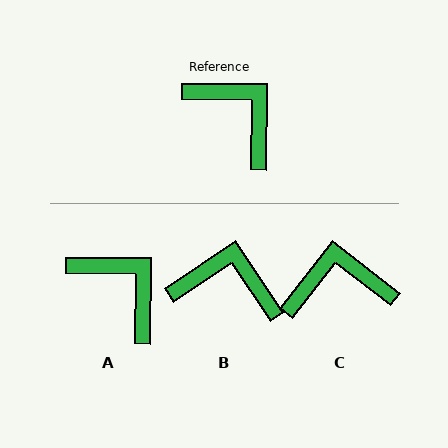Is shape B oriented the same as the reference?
No, it is off by about 34 degrees.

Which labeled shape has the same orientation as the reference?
A.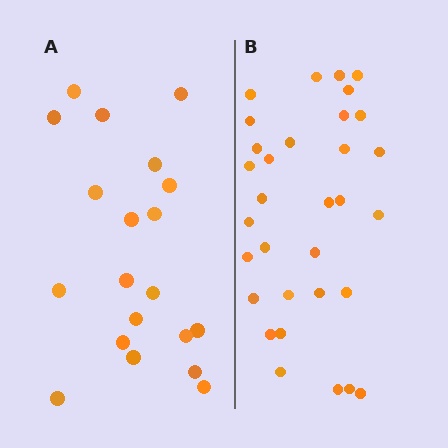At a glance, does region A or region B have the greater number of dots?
Region B (the right region) has more dots.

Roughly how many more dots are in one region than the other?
Region B has roughly 12 or so more dots than region A.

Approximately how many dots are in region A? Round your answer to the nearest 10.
About 20 dots.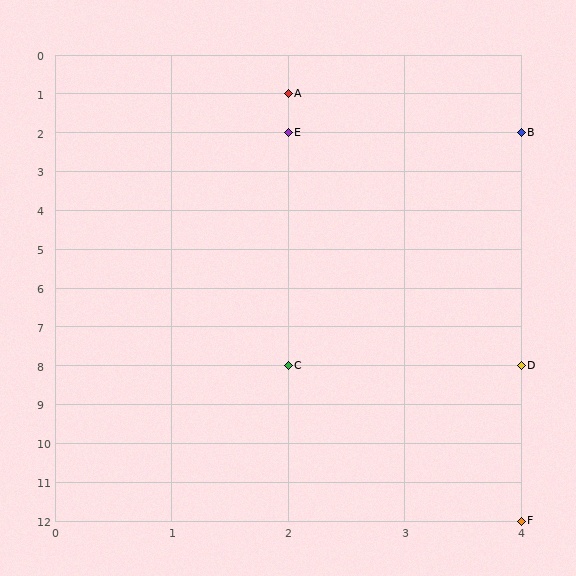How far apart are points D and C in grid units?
Points D and C are 2 columns apart.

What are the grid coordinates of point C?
Point C is at grid coordinates (2, 8).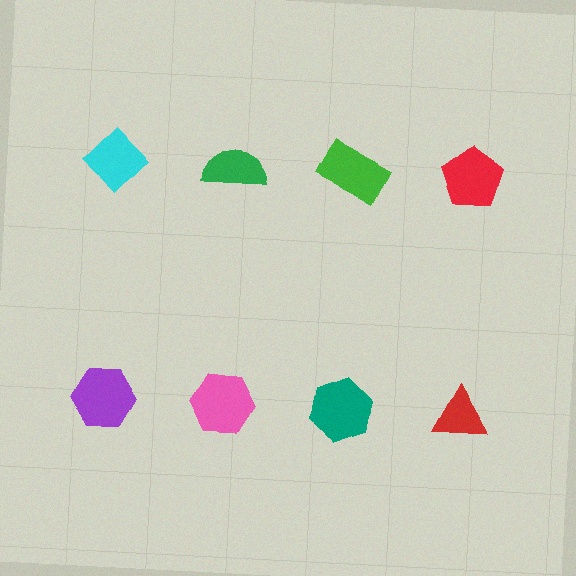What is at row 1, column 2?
A green semicircle.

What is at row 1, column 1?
A cyan diamond.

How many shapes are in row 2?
4 shapes.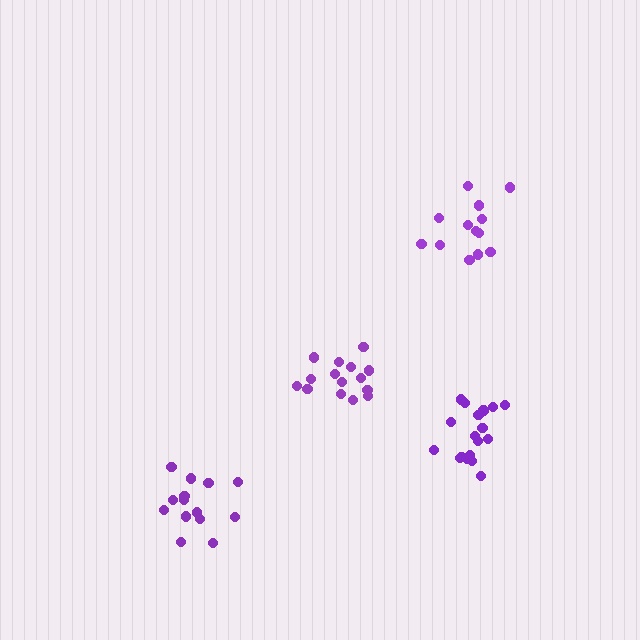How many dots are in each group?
Group 1: 13 dots, Group 2: 18 dots, Group 3: 14 dots, Group 4: 15 dots (60 total).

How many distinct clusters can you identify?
There are 4 distinct clusters.